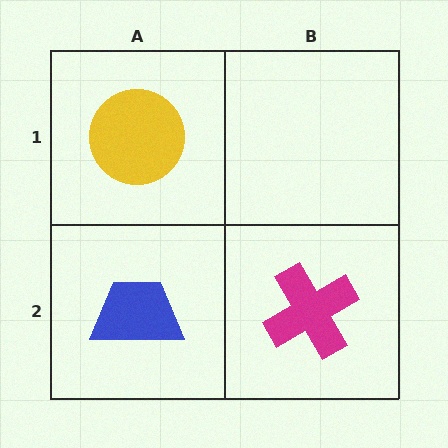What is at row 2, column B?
A magenta cross.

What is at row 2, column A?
A blue trapezoid.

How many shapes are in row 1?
1 shape.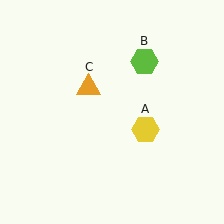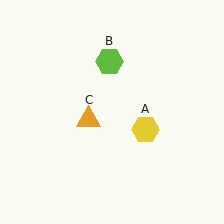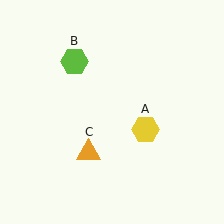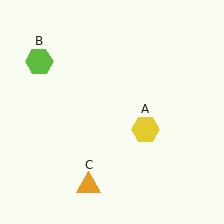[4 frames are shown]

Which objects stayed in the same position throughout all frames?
Yellow hexagon (object A) remained stationary.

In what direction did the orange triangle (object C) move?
The orange triangle (object C) moved down.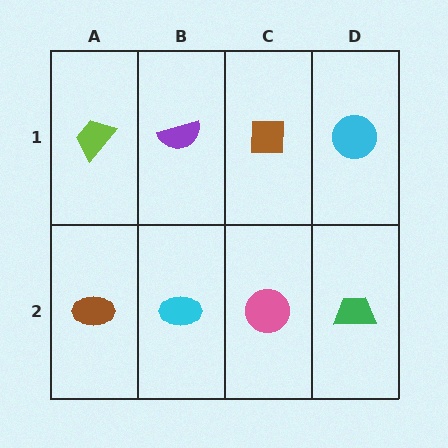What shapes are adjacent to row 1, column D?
A green trapezoid (row 2, column D), a brown square (row 1, column C).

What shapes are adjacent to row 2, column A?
A lime trapezoid (row 1, column A), a cyan ellipse (row 2, column B).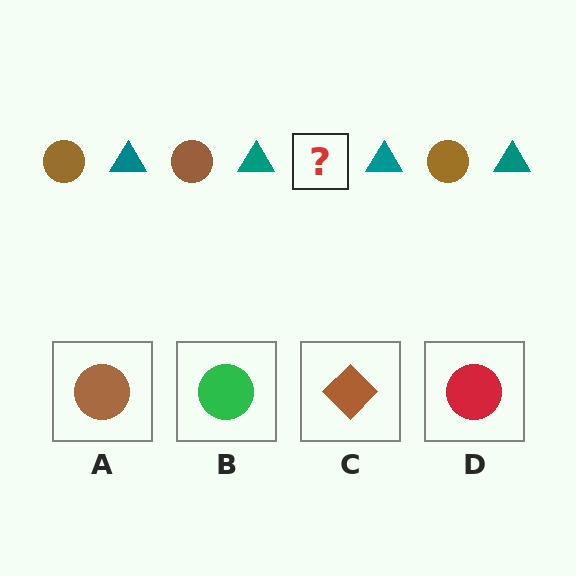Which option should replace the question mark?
Option A.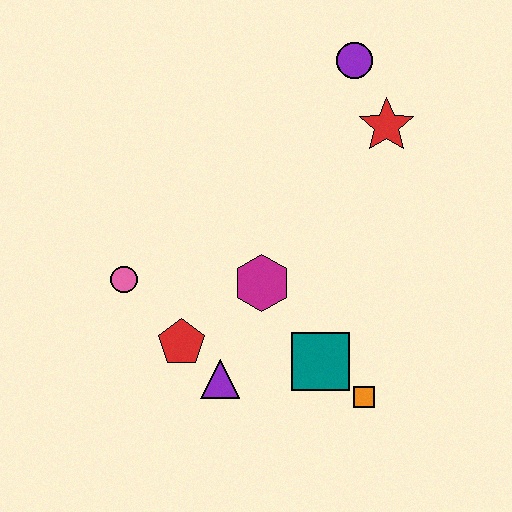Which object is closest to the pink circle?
The red pentagon is closest to the pink circle.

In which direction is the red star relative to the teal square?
The red star is above the teal square.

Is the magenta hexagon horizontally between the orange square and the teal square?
No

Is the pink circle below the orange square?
No